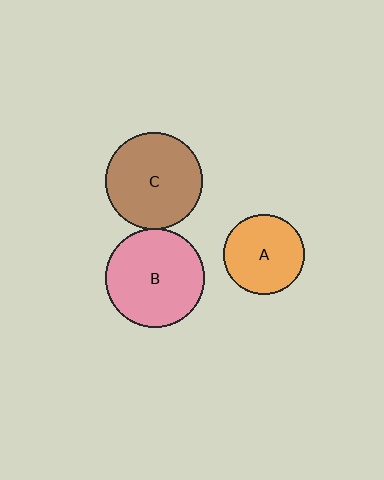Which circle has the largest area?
Circle B (pink).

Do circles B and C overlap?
Yes.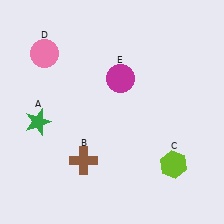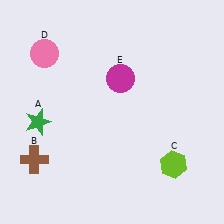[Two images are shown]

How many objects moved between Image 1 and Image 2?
1 object moved between the two images.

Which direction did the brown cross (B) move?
The brown cross (B) moved left.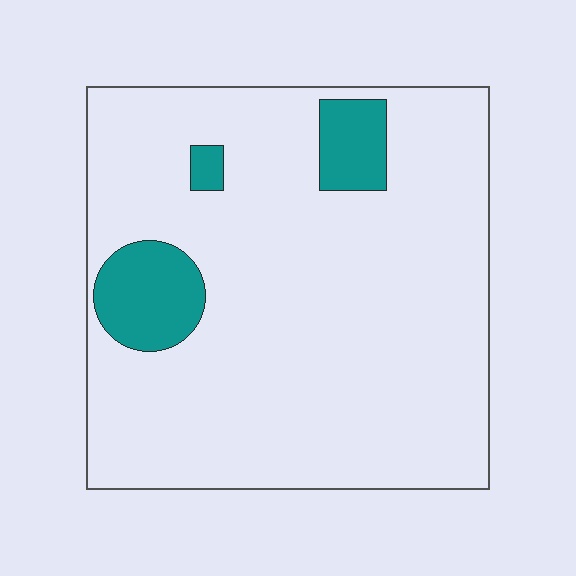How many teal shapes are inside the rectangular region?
3.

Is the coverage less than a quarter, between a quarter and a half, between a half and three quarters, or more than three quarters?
Less than a quarter.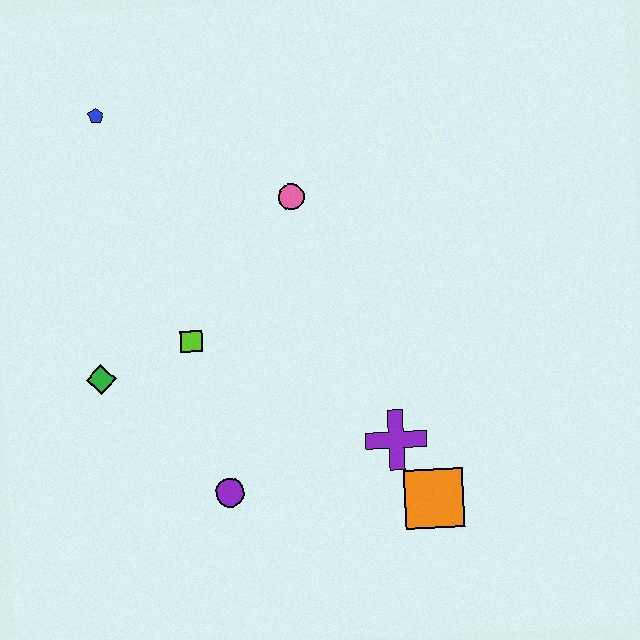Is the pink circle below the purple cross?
No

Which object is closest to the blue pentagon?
The pink circle is closest to the blue pentagon.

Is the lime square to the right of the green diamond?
Yes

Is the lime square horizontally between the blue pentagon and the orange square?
Yes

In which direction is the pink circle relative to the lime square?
The pink circle is above the lime square.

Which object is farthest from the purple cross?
The blue pentagon is farthest from the purple cross.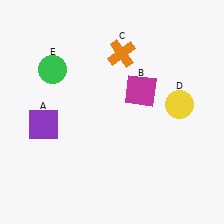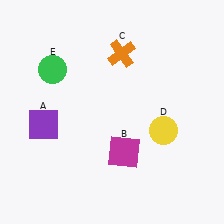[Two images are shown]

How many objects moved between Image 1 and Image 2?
2 objects moved between the two images.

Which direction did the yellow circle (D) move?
The yellow circle (D) moved down.